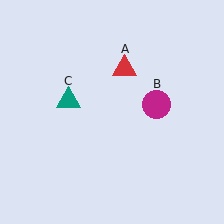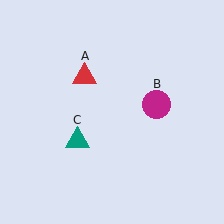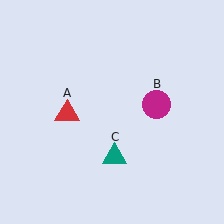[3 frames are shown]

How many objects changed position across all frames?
2 objects changed position: red triangle (object A), teal triangle (object C).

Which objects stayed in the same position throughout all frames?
Magenta circle (object B) remained stationary.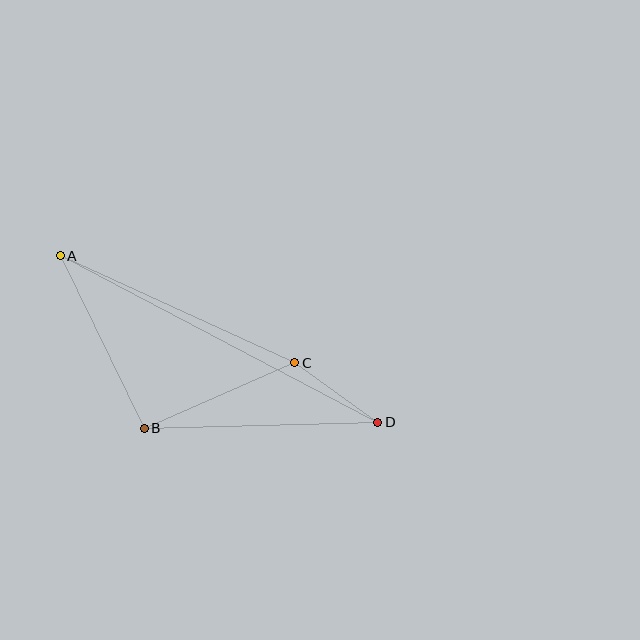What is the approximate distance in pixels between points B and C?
The distance between B and C is approximately 164 pixels.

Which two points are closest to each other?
Points C and D are closest to each other.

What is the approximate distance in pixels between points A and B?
The distance between A and B is approximately 192 pixels.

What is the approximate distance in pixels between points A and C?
The distance between A and C is approximately 258 pixels.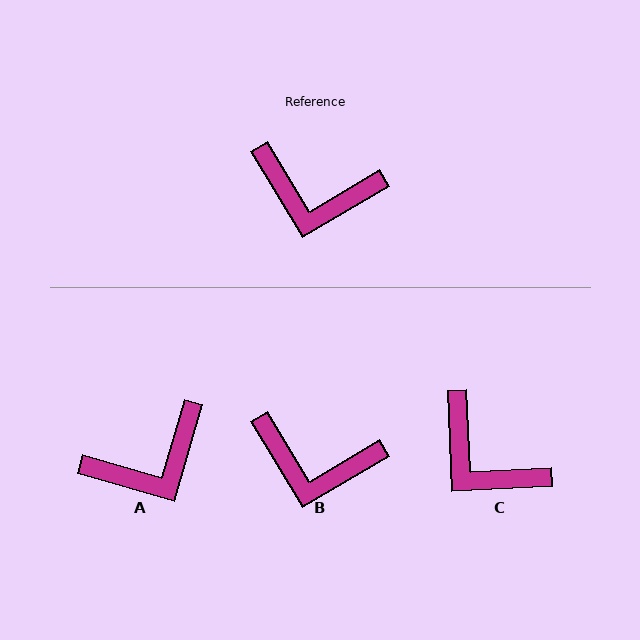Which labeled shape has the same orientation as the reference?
B.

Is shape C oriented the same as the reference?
No, it is off by about 28 degrees.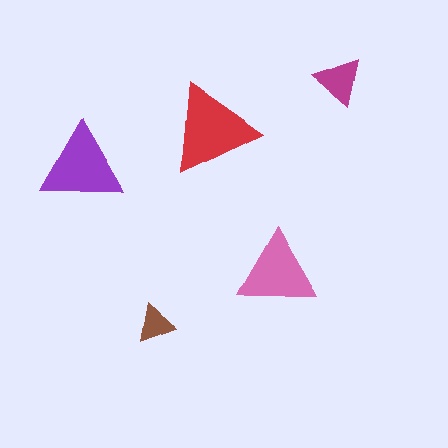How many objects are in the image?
There are 5 objects in the image.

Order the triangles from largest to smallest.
the red one, the purple one, the pink one, the magenta one, the brown one.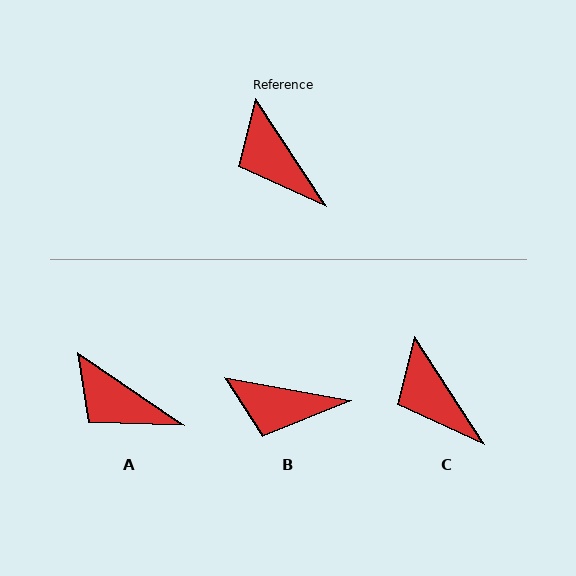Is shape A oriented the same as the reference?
No, it is off by about 22 degrees.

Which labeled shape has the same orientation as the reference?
C.